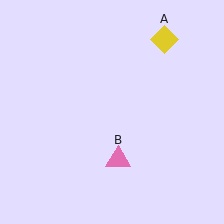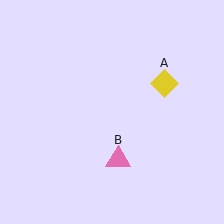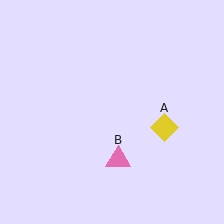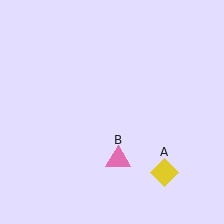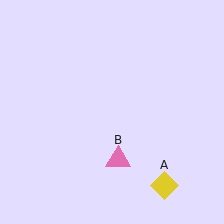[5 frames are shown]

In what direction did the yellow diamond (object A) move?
The yellow diamond (object A) moved down.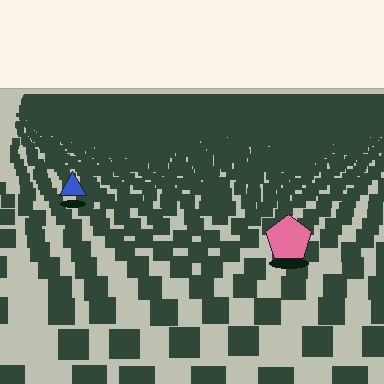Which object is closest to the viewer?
The pink pentagon is closest. The texture marks near it are larger and more spread out.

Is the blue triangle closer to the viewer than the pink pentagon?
No. The pink pentagon is closer — you can tell from the texture gradient: the ground texture is coarser near it.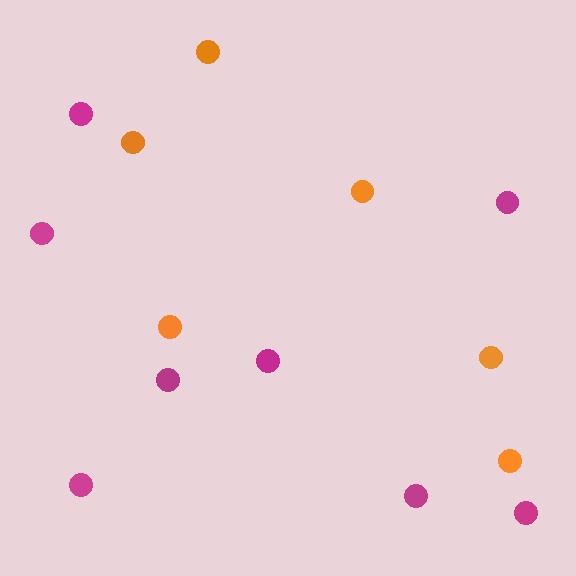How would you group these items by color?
There are 2 groups: one group of orange circles (6) and one group of magenta circles (8).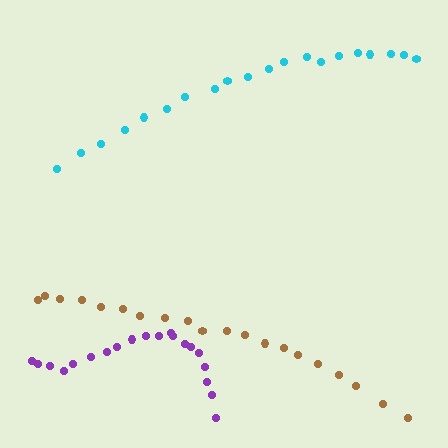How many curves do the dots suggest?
There are 3 distinct paths.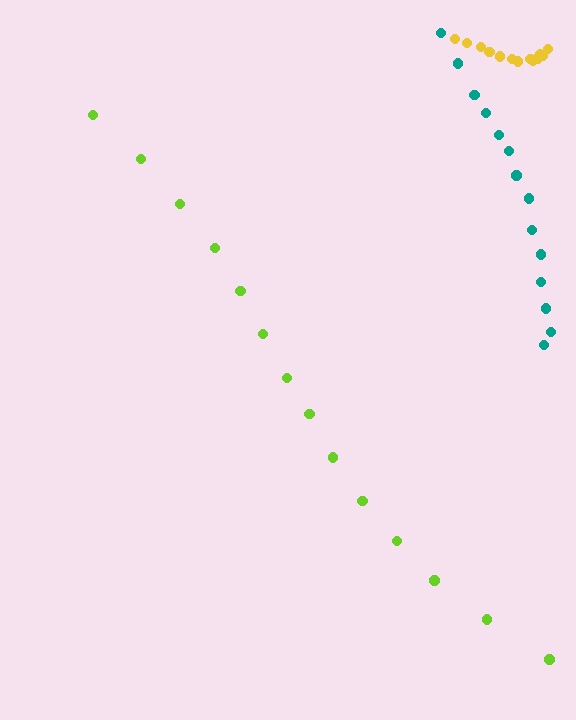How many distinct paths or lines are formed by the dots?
There are 3 distinct paths.